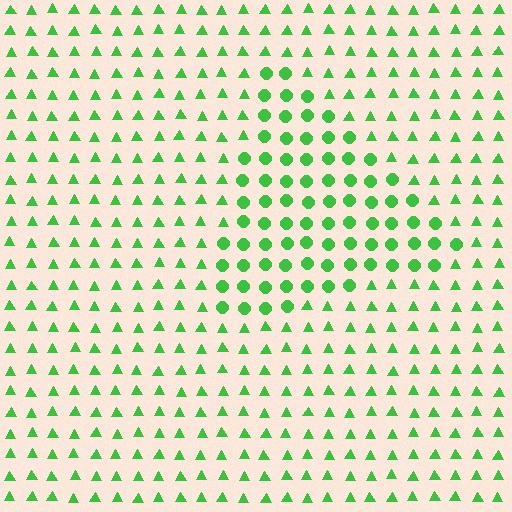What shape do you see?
I see a triangle.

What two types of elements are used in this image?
The image uses circles inside the triangle region and triangles outside it.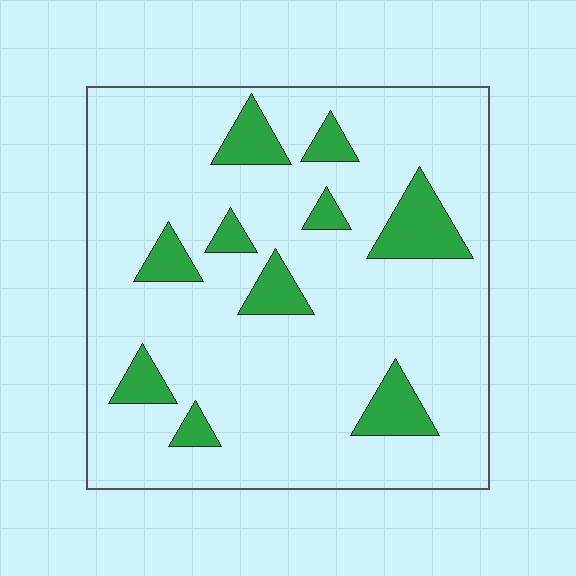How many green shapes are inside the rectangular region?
10.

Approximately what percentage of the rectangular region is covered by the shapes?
Approximately 15%.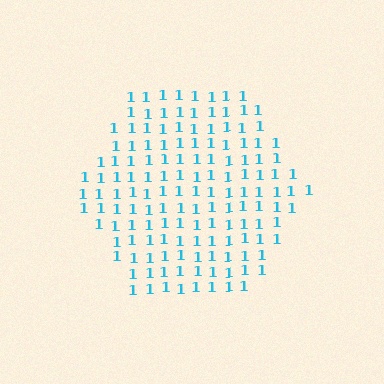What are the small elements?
The small elements are digit 1's.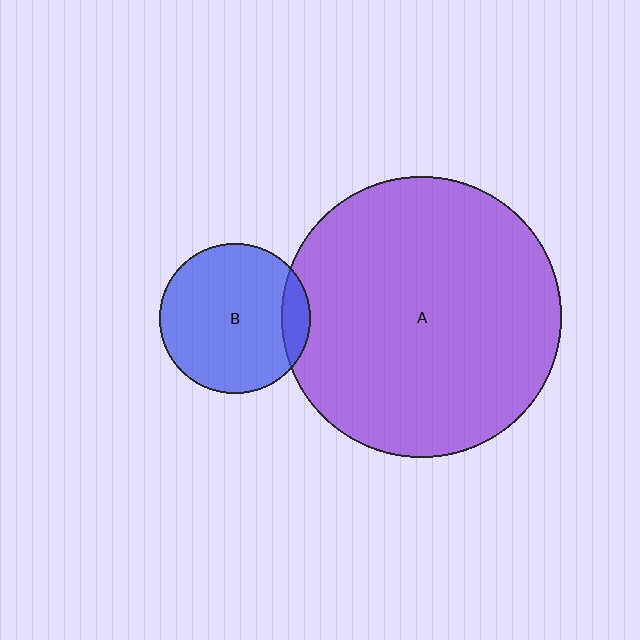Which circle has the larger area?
Circle A (purple).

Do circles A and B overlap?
Yes.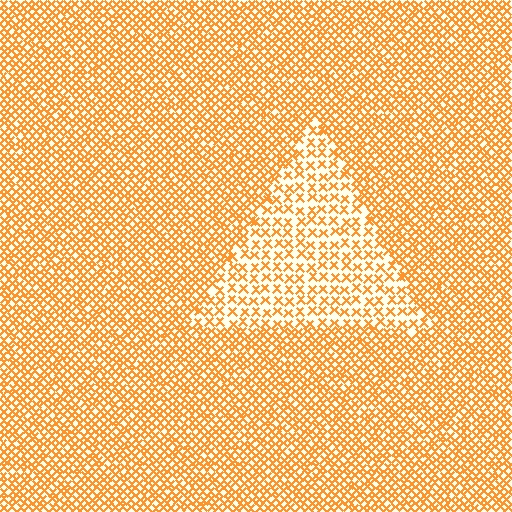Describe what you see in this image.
The image contains small orange elements arranged at two different densities. A triangle-shaped region is visible where the elements are less densely packed than the surrounding area.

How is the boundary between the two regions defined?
The boundary is defined by a change in element density (approximately 2.0x ratio). All elements are the same color, size, and shape.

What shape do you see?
I see a triangle.